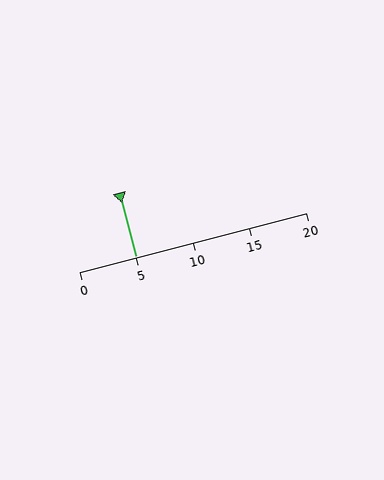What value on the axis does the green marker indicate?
The marker indicates approximately 5.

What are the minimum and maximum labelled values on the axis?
The axis runs from 0 to 20.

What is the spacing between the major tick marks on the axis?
The major ticks are spaced 5 apart.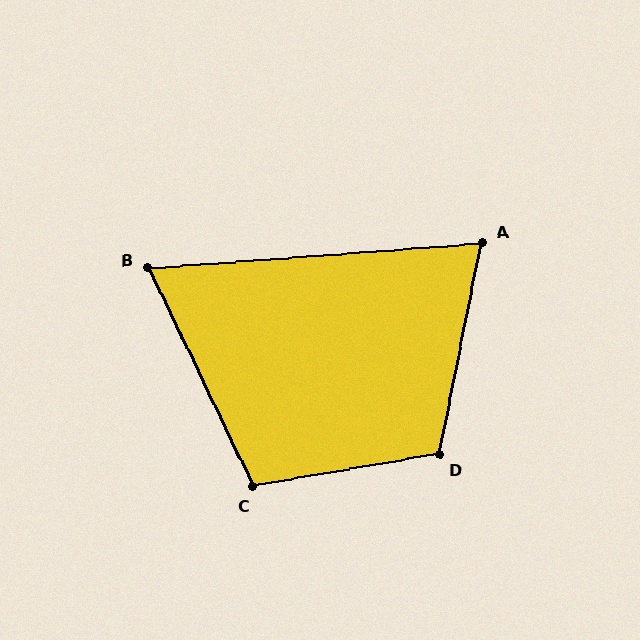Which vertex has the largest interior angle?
D, at approximately 111 degrees.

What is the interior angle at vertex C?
Approximately 106 degrees (obtuse).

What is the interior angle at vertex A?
Approximately 74 degrees (acute).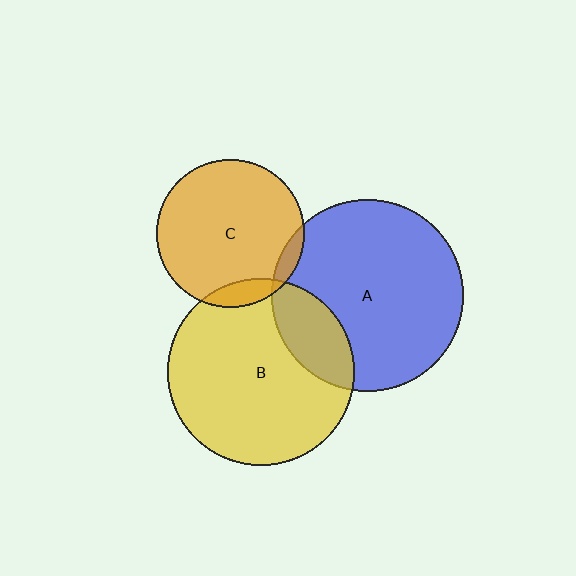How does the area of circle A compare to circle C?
Approximately 1.7 times.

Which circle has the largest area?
Circle A (blue).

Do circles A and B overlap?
Yes.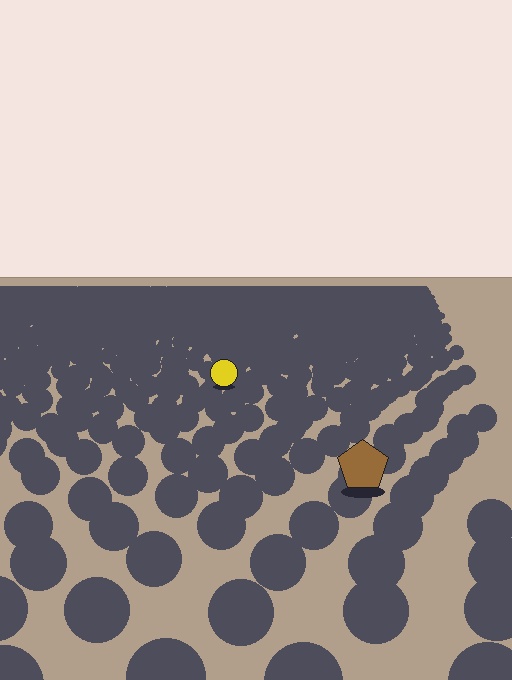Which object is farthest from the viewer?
The yellow circle is farthest from the viewer. It appears smaller and the ground texture around it is denser.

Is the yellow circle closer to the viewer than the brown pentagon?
No. The brown pentagon is closer — you can tell from the texture gradient: the ground texture is coarser near it.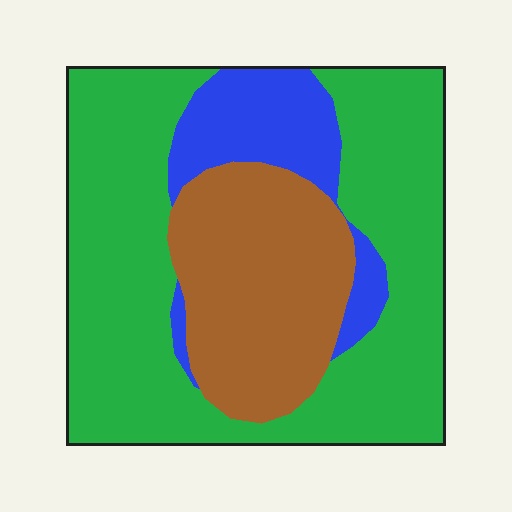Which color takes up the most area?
Green, at roughly 60%.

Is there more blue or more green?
Green.